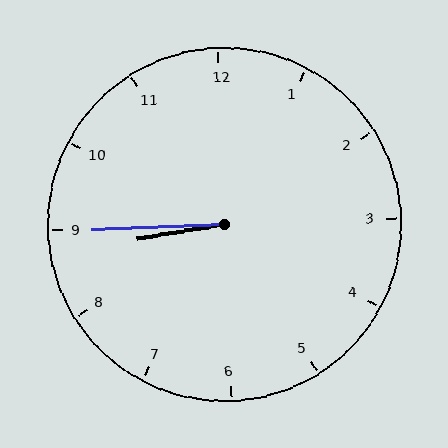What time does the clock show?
8:45.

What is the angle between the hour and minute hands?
Approximately 8 degrees.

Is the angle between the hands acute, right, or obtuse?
It is acute.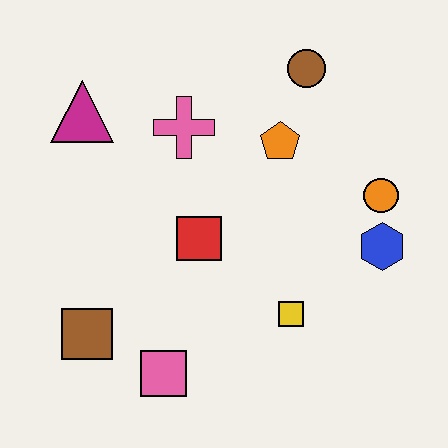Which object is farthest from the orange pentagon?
The brown square is farthest from the orange pentagon.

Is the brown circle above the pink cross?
Yes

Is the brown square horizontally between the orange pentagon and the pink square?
No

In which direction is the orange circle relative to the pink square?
The orange circle is to the right of the pink square.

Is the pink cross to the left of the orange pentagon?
Yes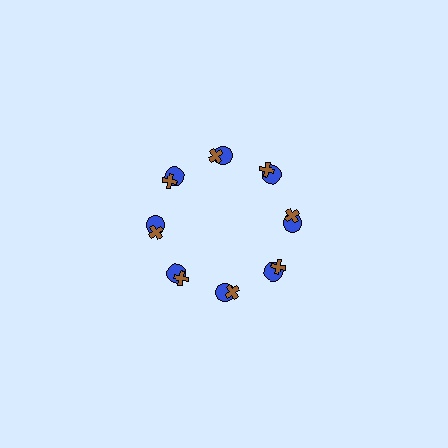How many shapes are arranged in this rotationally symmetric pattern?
There are 16 shapes, arranged in 8 groups of 2.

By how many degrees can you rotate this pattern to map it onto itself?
The pattern maps onto itself every 45 degrees of rotation.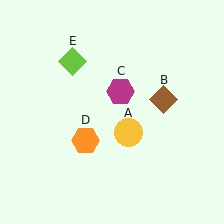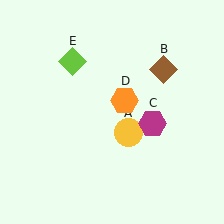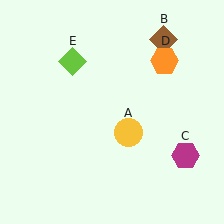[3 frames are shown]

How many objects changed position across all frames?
3 objects changed position: brown diamond (object B), magenta hexagon (object C), orange hexagon (object D).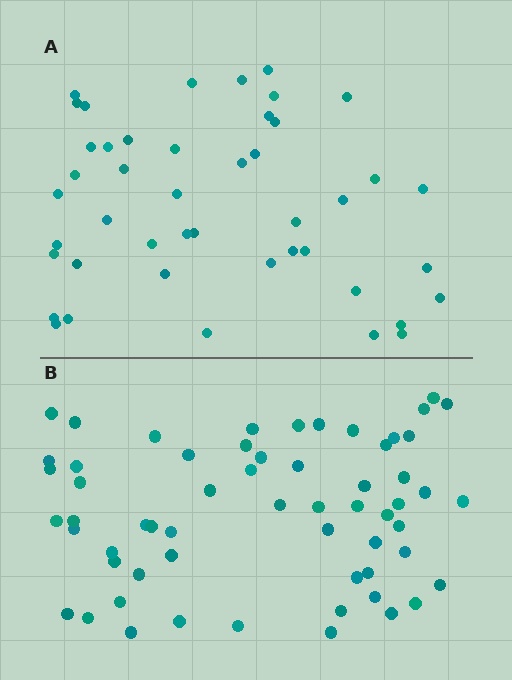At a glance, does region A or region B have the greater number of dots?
Region B (the bottom region) has more dots.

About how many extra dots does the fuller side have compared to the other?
Region B has approximately 15 more dots than region A.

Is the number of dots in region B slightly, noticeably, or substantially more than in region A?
Region B has noticeably more, but not dramatically so. The ratio is roughly 1.3 to 1.